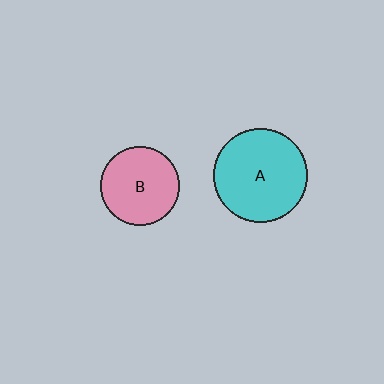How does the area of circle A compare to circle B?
Approximately 1.4 times.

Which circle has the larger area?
Circle A (cyan).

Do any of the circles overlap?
No, none of the circles overlap.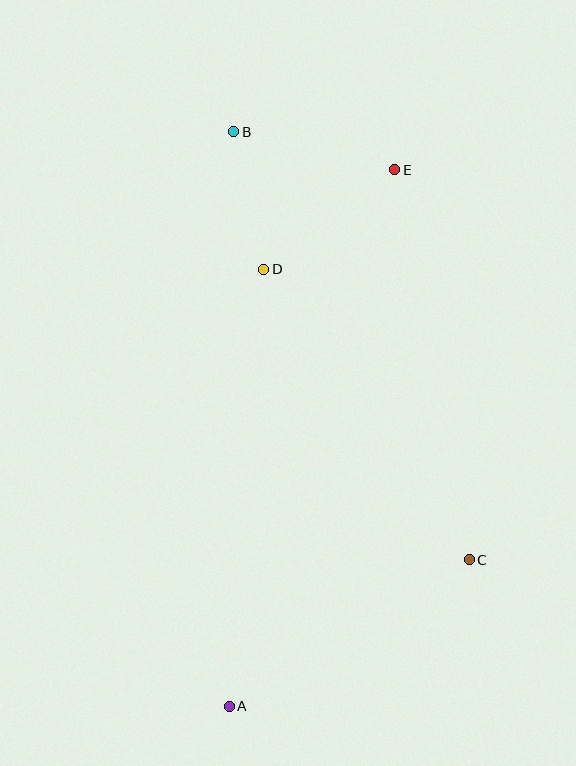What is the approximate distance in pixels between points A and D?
The distance between A and D is approximately 439 pixels.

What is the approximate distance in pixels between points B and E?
The distance between B and E is approximately 165 pixels.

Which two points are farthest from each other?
Points A and B are farthest from each other.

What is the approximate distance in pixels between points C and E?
The distance between C and E is approximately 397 pixels.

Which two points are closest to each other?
Points B and D are closest to each other.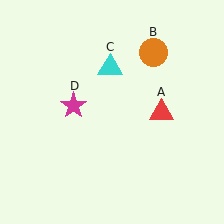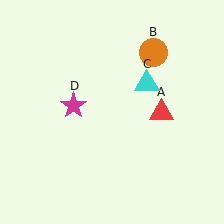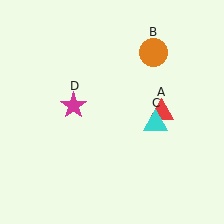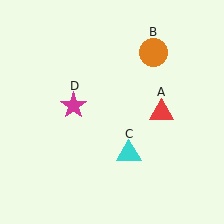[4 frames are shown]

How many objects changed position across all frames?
1 object changed position: cyan triangle (object C).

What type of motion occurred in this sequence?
The cyan triangle (object C) rotated clockwise around the center of the scene.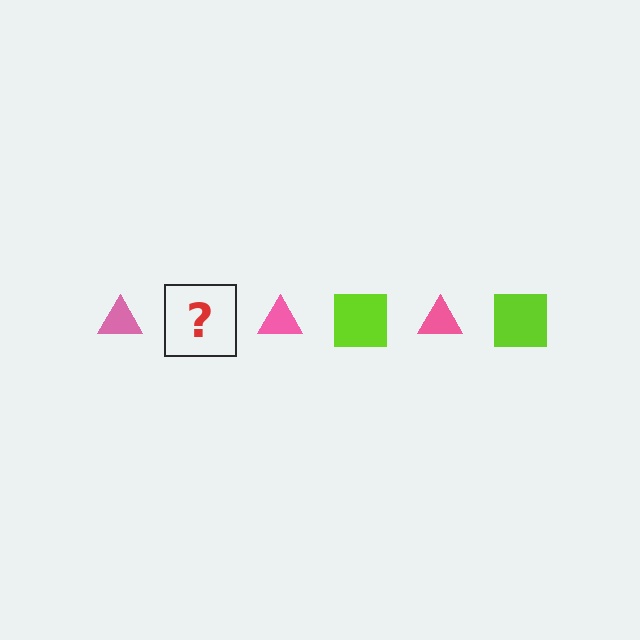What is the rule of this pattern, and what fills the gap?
The rule is that the pattern alternates between pink triangle and lime square. The gap should be filled with a lime square.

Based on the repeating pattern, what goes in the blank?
The blank should be a lime square.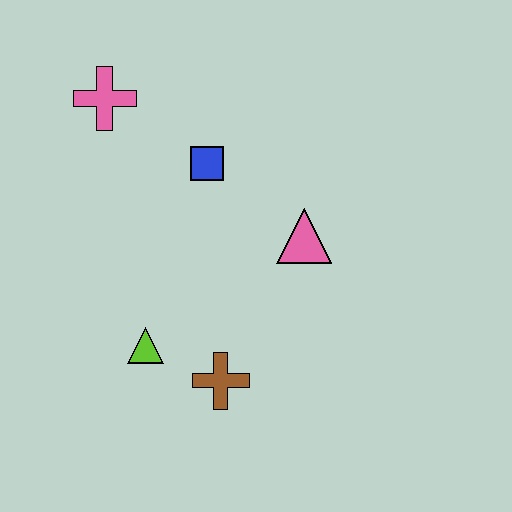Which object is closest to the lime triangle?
The brown cross is closest to the lime triangle.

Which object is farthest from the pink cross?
The brown cross is farthest from the pink cross.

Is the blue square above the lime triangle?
Yes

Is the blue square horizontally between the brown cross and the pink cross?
Yes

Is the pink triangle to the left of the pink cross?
No